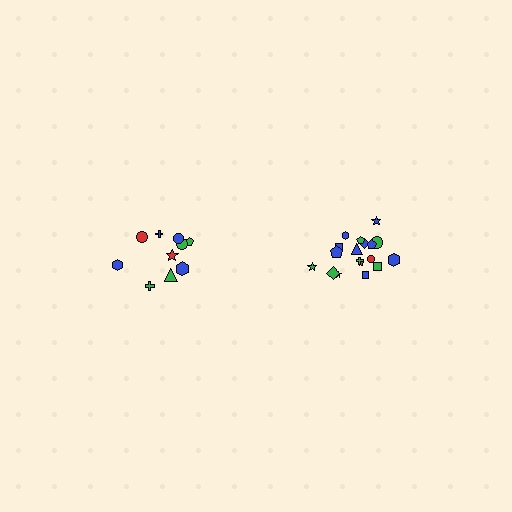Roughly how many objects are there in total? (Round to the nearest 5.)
Roughly 30 objects in total.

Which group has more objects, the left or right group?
The right group.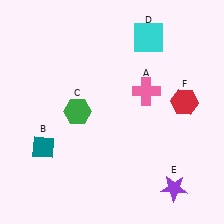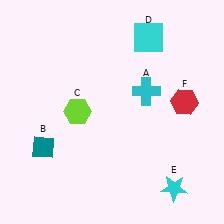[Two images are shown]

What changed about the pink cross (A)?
In Image 1, A is pink. In Image 2, it changed to cyan.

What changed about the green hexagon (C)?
In Image 1, C is green. In Image 2, it changed to lime.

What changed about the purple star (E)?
In Image 1, E is purple. In Image 2, it changed to cyan.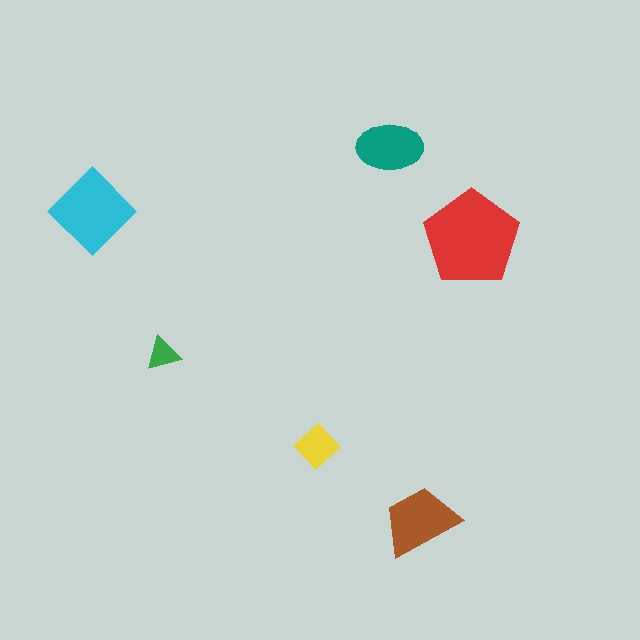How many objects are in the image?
There are 6 objects in the image.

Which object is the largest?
The red pentagon.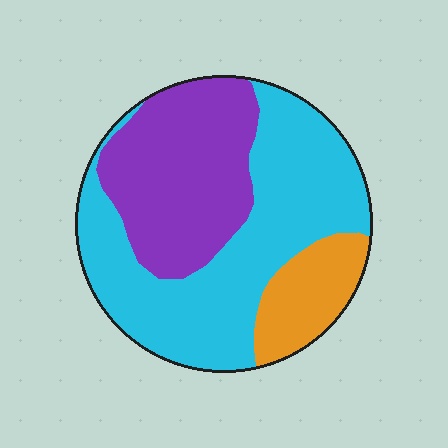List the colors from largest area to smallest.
From largest to smallest: cyan, purple, orange.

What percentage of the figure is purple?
Purple covers about 35% of the figure.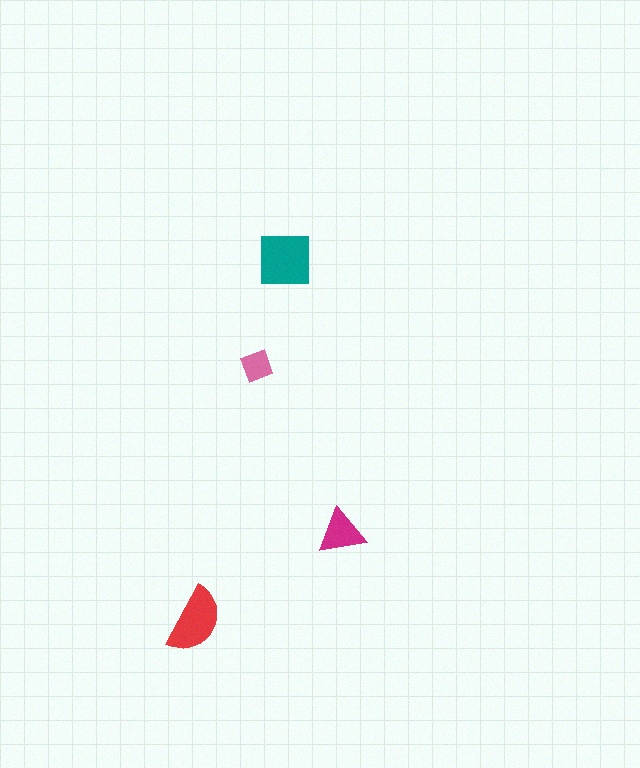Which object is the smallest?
The pink diamond.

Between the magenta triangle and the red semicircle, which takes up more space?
The red semicircle.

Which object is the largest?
The teal square.